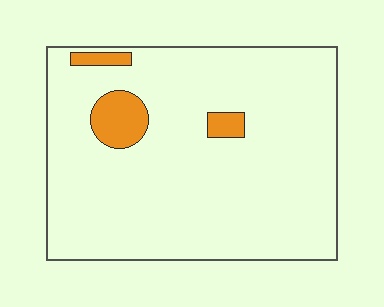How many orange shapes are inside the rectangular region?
3.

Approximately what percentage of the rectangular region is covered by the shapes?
Approximately 5%.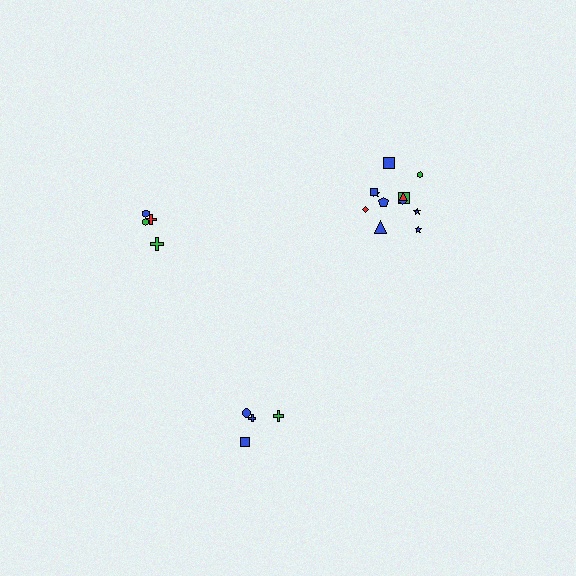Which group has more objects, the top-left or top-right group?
The top-right group.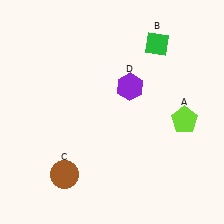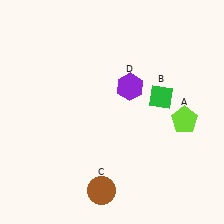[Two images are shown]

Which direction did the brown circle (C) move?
The brown circle (C) moved right.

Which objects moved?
The objects that moved are: the green diamond (B), the brown circle (C).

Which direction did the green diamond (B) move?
The green diamond (B) moved down.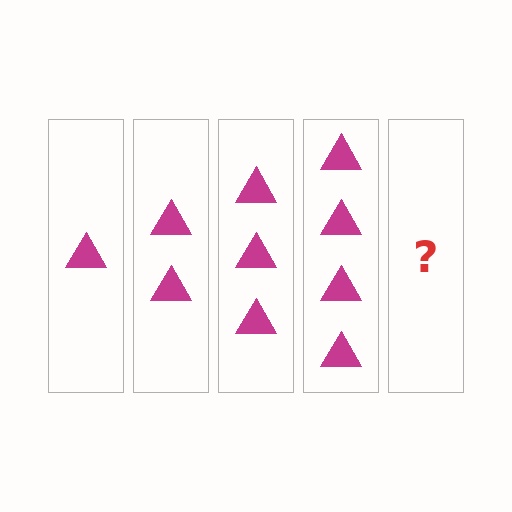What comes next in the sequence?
The next element should be 5 triangles.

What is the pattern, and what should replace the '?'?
The pattern is that each step adds one more triangle. The '?' should be 5 triangles.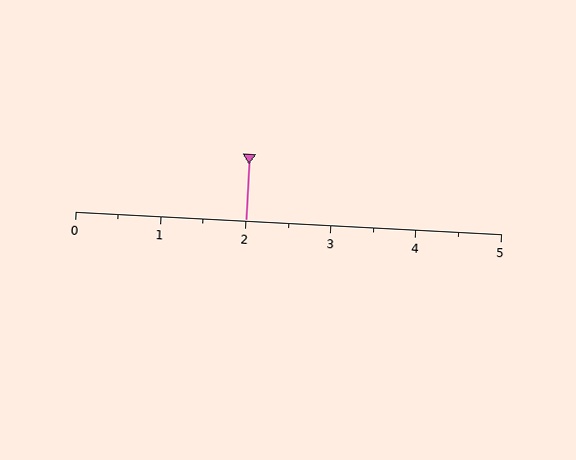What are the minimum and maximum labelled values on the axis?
The axis runs from 0 to 5.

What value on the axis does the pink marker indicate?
The marker indicates approximately 2.